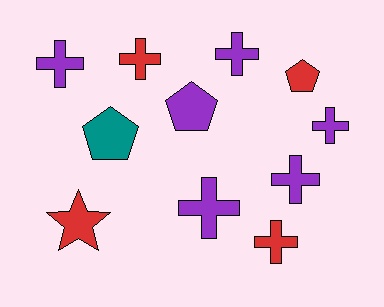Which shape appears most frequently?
Cross, with 7 objects.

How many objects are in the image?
There are 11 objects.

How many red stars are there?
There is 1 red star.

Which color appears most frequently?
Purple, with 6 objects.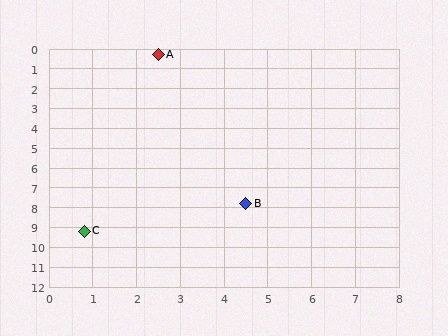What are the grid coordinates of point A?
Point A is at approximately (2.5, 0.3).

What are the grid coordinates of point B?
Point B is at approximately (4.5, 7.8).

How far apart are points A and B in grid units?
Points A and B are about 7.8 grid units apart.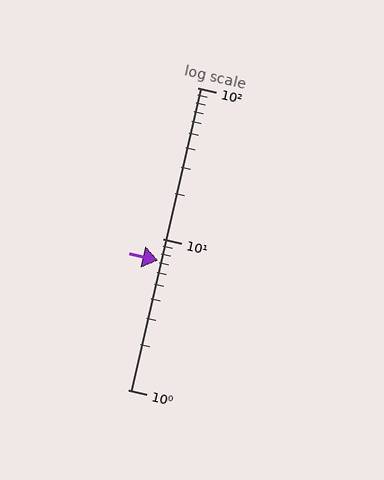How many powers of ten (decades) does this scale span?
The scale spans 2 decades, from 1 to 100.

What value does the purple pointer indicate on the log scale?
The pointer indicates approximately 7.2.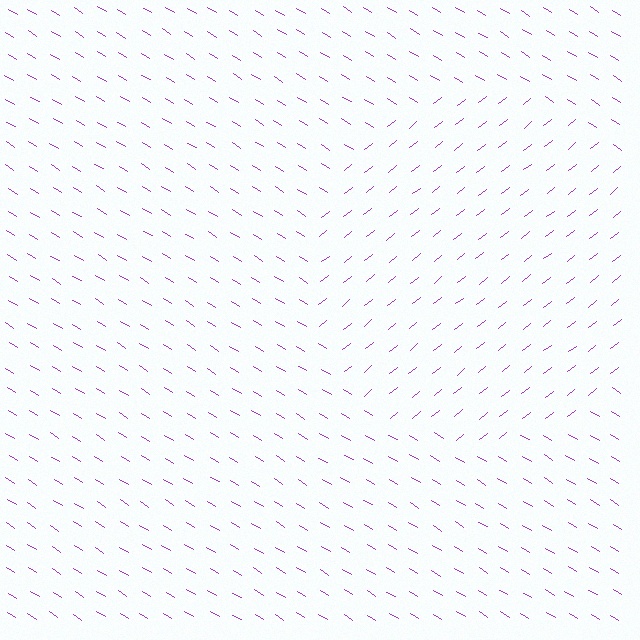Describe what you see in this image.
The image is filled with small purple line segments. A circle region in the image has lines oriented differently from the surrounding lines, creating a visible texture boundary.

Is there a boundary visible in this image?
Yes, there is a texture boundary formed by a change in line orientation.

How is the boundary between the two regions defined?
The boundary is defined purely by a change in line orientation (approximately 70 degrees difference). All lines are the same color and thickness.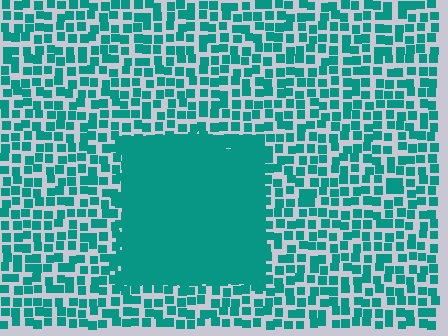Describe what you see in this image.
The image contains small teal elements arranged at two different densities. A rectangle-shaped region is visible where the elements are more densely packed than the surrounding area.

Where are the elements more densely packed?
The elements are more densely packed inside the rectangle boundary.